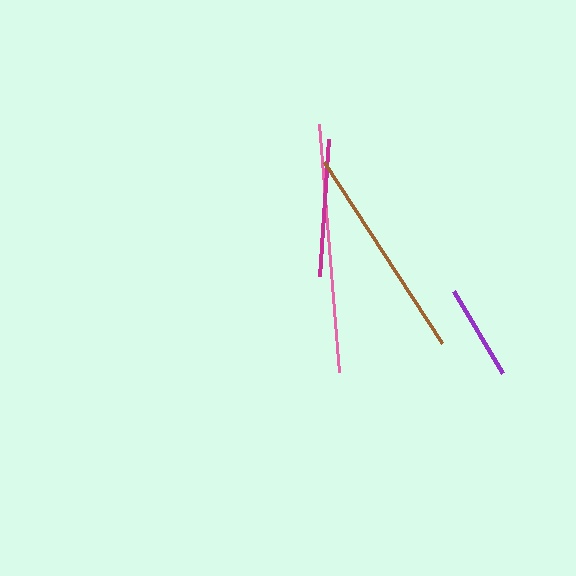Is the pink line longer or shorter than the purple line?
The pink line is longer than the purple line.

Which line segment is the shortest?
The purple line is the shortest at approximately 95 pixels.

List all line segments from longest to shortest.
From longest to shortest: pink, brown, magenta, purple.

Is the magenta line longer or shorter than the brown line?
The brown line is longer than the magenta line.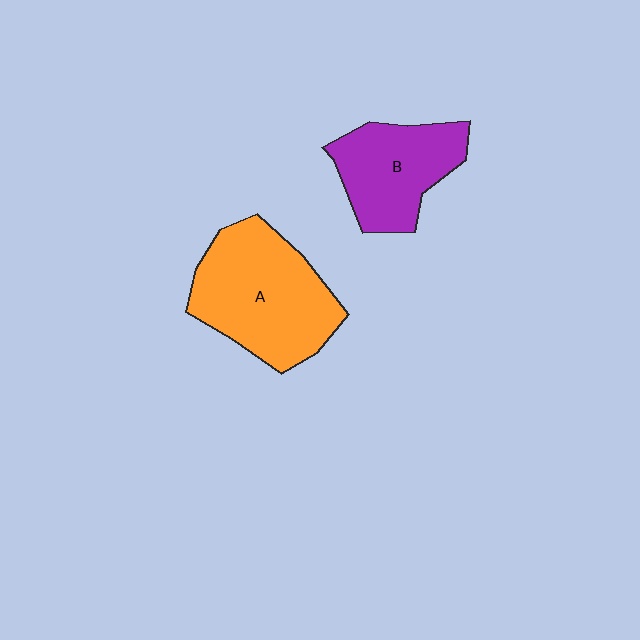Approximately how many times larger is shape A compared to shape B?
Approximately 1.4 times.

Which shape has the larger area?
Shape A (orange).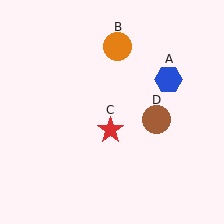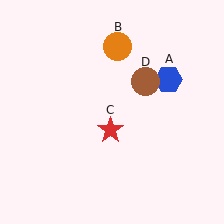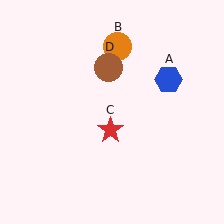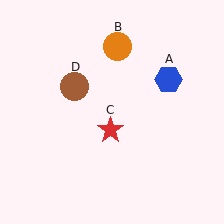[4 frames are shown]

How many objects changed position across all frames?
1 object changed position: brown circle (object D).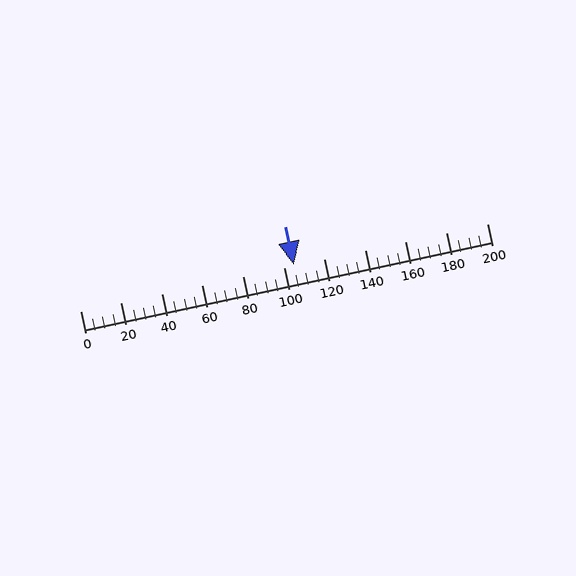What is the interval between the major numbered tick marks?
The major tick marks are spaced 20 units apart.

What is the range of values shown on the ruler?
The ruler shows values from 0 to 200.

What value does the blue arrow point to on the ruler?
The blue arrow points to approximately 105.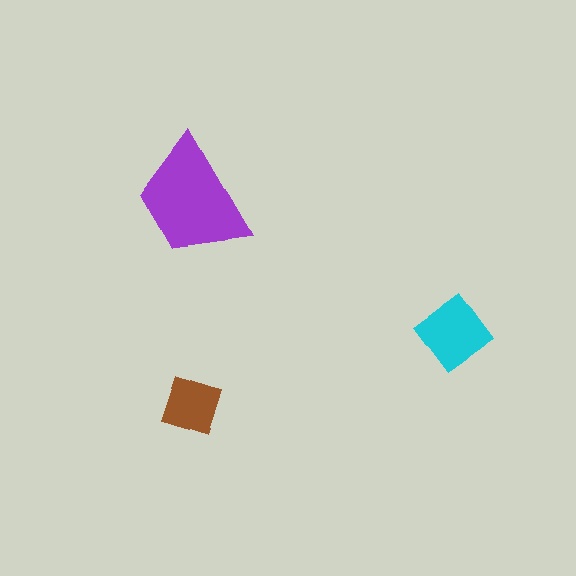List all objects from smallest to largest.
The brown diamond, the cyan diamond, the purple trapezoid.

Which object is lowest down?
The brown diamond is bottommost.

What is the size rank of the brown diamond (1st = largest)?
3rd.